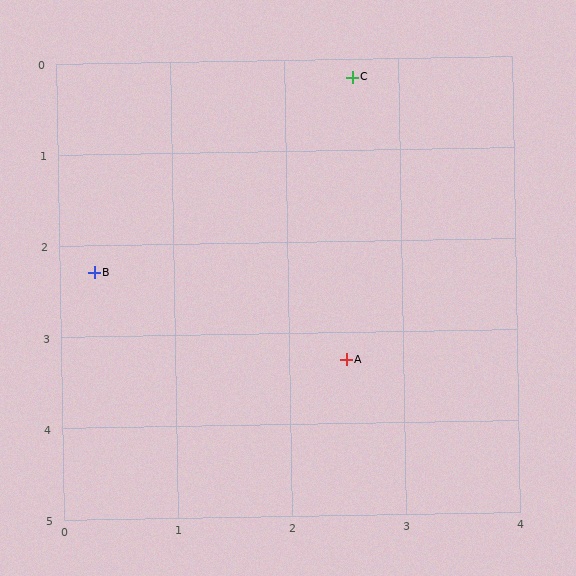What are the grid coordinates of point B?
Point B is at approximately (0.3, 2.3).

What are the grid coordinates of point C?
Point C is at approximately (2.6, 0.2).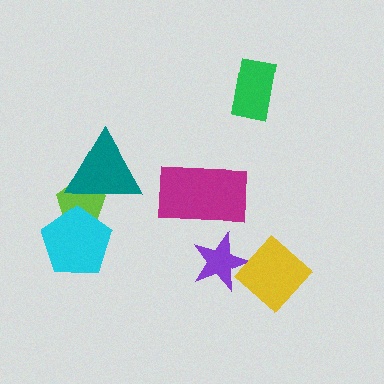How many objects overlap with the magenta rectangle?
0 objects overlap with the magenta rectangle.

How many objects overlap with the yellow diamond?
0 objects overlap with the yellow diamond.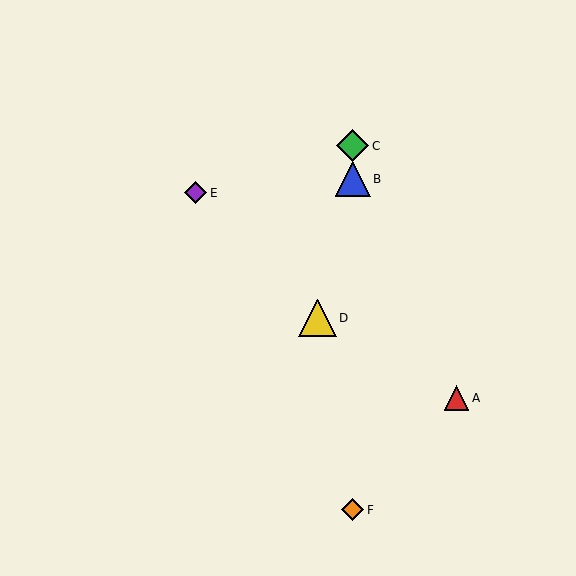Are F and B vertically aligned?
Yes, both are at x≈353.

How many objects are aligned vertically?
3 objects (B, C, F) are aligned vertically.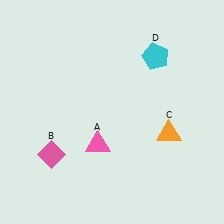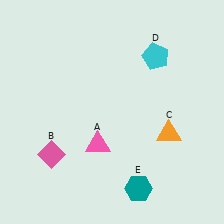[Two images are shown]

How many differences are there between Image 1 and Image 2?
There is 1 difference between the two images.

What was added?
A teal hexagon (E) was added in Image 2.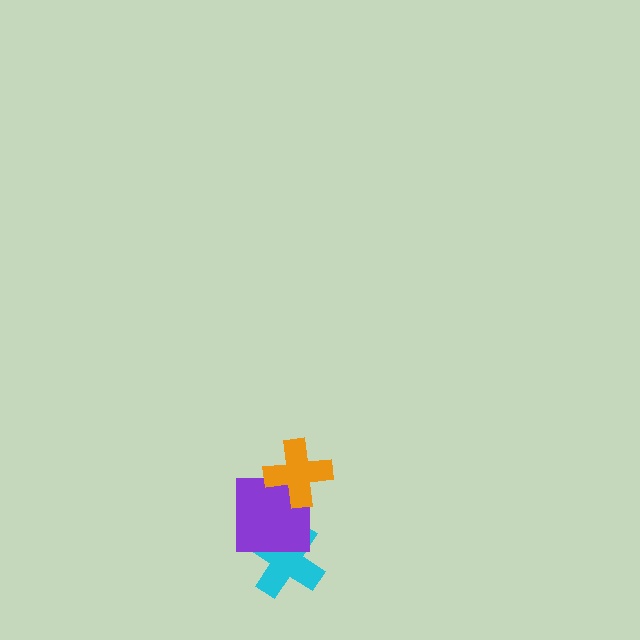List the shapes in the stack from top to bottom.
From top to bottom: the orange cross, the purple square, the cyan cross.